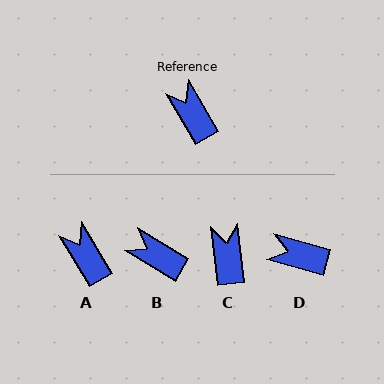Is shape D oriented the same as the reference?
No, it is off by about 43 degrees.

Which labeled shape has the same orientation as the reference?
A.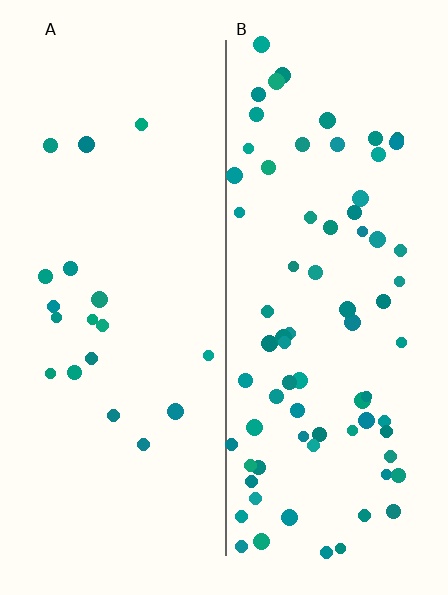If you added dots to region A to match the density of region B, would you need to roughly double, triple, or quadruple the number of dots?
Approximately quadruple.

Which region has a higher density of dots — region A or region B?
B (the right).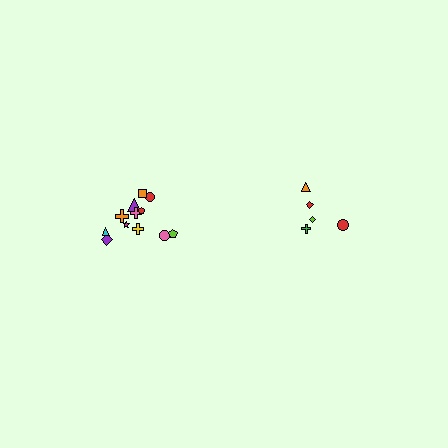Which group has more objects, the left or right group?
The left group.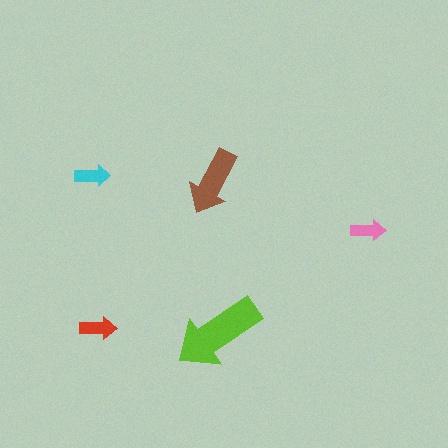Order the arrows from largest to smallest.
the lime one, the brown one, the red one, the cyan one, the pink one.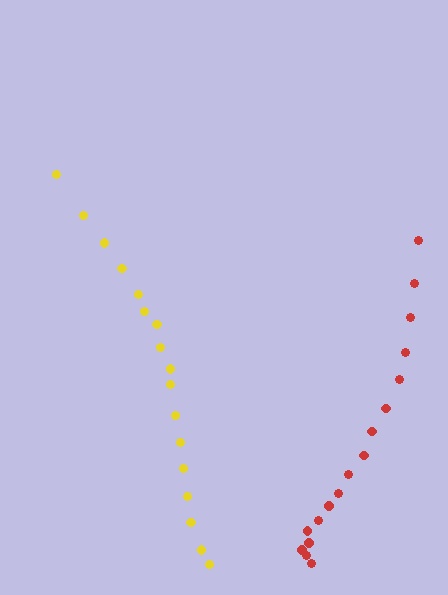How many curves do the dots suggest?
There are 2 distinct paths.